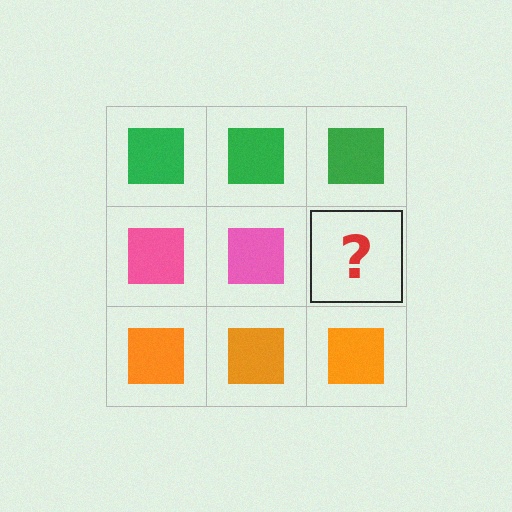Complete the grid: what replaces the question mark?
The question mark should be replaced with a pink square.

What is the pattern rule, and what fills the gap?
The rule is that each row has a consistent color. The gap should be filled with a pink square.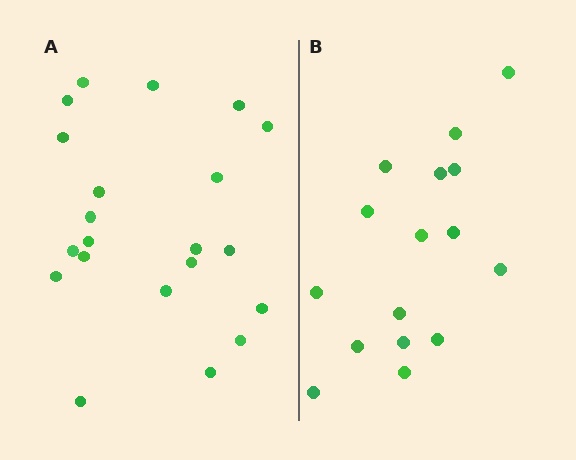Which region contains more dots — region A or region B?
Region A (the left region) has more dots.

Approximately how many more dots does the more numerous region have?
Region A has about 5 more dots than region B.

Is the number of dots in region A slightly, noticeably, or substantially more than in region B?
Region A has noticeably more, but not dramatically so. The ratio is roughly 1.3 to 1.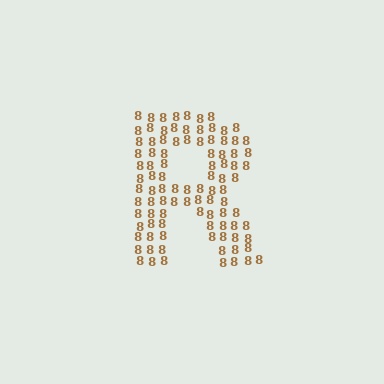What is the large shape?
The large shape is the letter R.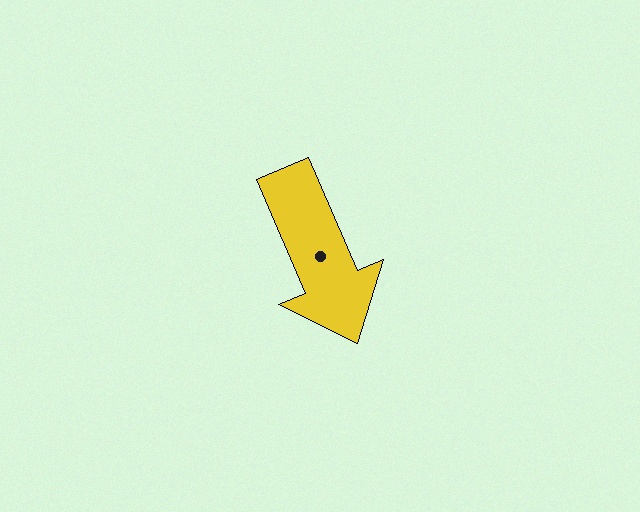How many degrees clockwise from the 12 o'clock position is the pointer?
Approximately 157 degrees.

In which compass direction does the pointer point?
Southeast.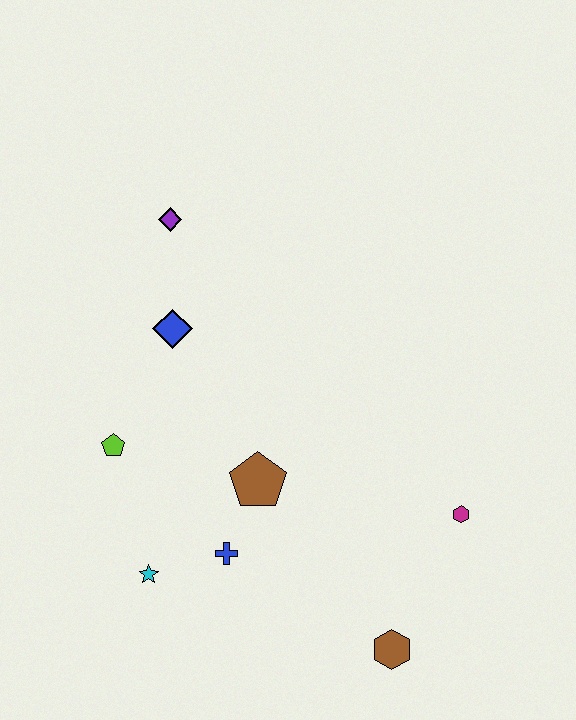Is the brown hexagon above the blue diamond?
No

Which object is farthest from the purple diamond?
The brown hexagon is farthest from the purple diamond.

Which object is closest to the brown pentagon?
The blue cross is closest to the brown pentagon.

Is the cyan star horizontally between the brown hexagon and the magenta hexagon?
No